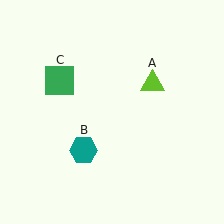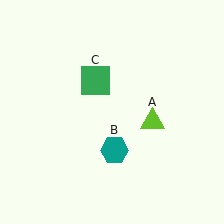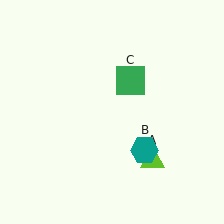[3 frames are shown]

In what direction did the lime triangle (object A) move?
The lime triangle (object A) moved down.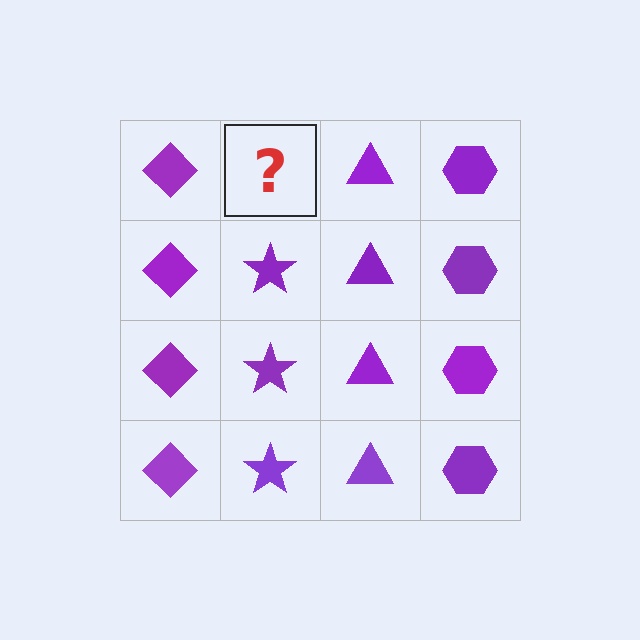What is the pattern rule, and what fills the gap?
The rule is that each column has a consistent shape. The gap should be filled with a purple star.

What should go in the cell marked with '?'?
The missing cell should contain a purple star.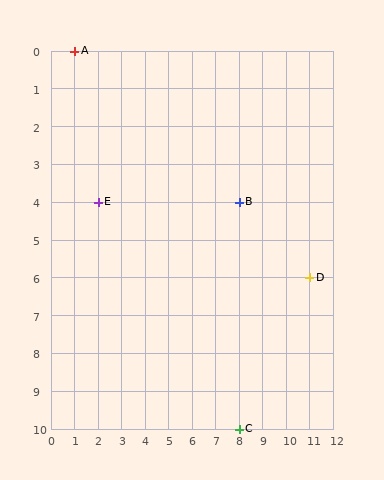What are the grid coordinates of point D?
Point D is at grid coordinates (11, 6).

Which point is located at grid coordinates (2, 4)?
Point E is at (2, 4).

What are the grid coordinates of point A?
Point A is at grid coordinates (1, 0).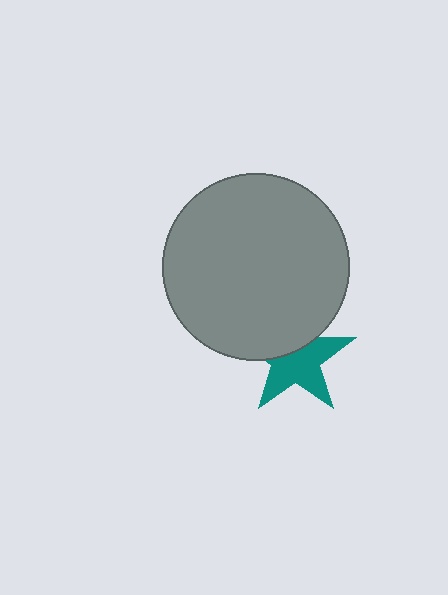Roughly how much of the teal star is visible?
About half of it is visible (roughly 62%).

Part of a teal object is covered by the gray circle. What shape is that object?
It is a star.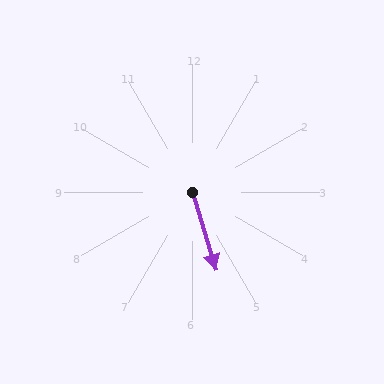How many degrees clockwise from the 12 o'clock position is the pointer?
Approximately 163 degrees.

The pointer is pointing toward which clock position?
Roughly 5 o'clock.